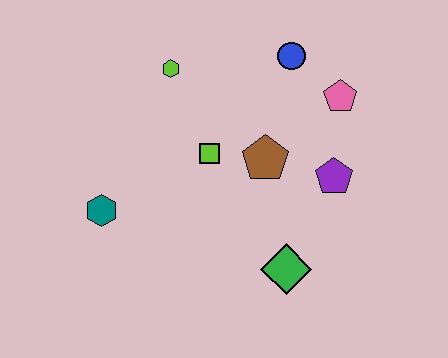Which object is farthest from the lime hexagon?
The green diamond is farthest from the lime hexagon.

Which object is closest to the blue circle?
The pink pentagon is closest to the blue circle.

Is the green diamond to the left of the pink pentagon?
Yes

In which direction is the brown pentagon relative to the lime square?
The brown pentagon is to the right of the lime square.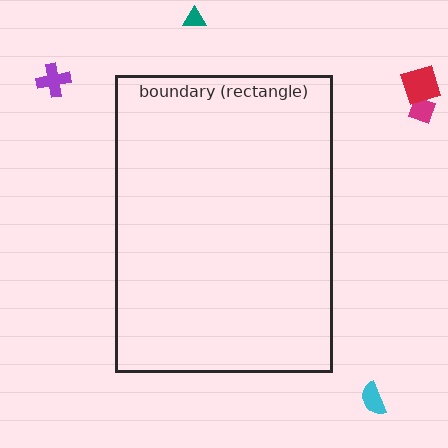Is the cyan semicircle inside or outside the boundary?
Outside.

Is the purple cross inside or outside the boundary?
Outside.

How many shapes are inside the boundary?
0 inside, 5 outside.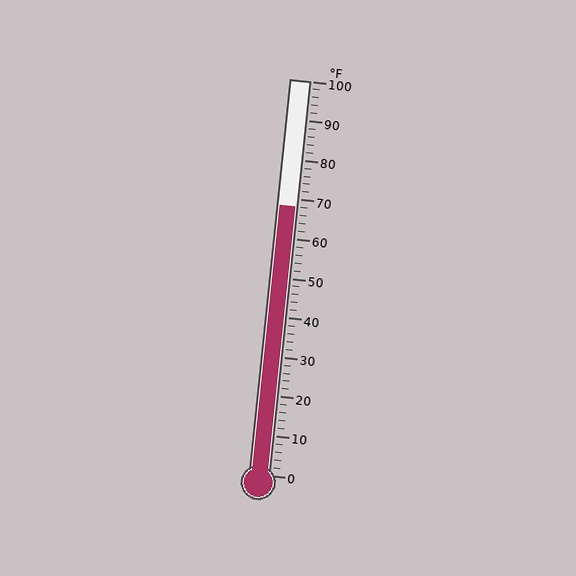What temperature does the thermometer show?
The thermometer shows approximately 68°F.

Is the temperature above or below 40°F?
The temperature is above 40°F.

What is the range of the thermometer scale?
The thermometer scale ranges from 0°F to 100°F.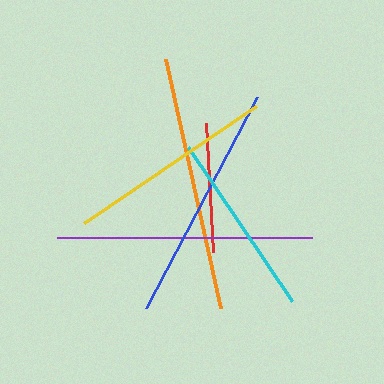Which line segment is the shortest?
The red line is the shortest at approximately 129 pixels.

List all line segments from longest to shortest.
From longest to shortest: purple, orange, blue, yellow, cyan, red.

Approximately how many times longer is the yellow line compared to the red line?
The yellow line is approximately 1.6 times the length of the red line.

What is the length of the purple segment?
The purple segment is approximately 256 pixels long.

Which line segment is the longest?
The purple line is the longest at approximately 256 pixels.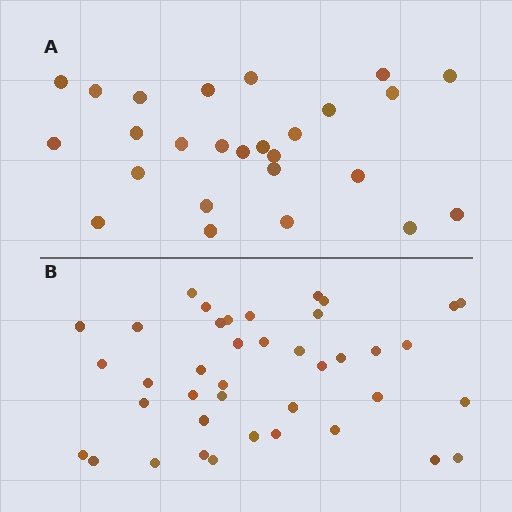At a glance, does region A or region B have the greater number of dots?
Region B (the bottom region) has more dots.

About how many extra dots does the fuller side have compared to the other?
Region B has approximately 15 more dots than region A.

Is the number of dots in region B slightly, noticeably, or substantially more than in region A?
Region B has substantially more. The ratio is roughly 1.5 to 1.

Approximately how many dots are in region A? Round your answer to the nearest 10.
About 30 dots. (The exact count is 26, which rounds to 30.)